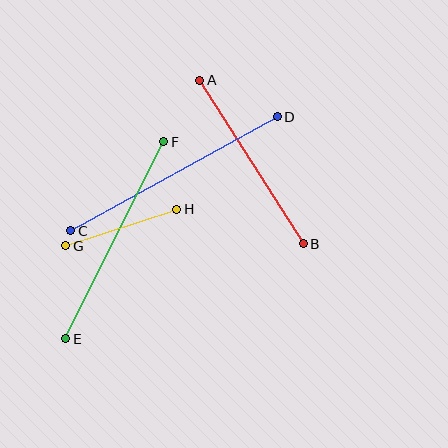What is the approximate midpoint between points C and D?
The midpoint is at approximately (174, 174) pixels.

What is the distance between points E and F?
The distance is approximately 220 pixels.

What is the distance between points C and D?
The distance is approximately 236 pixels.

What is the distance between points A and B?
The distance is approximately 194 pixels.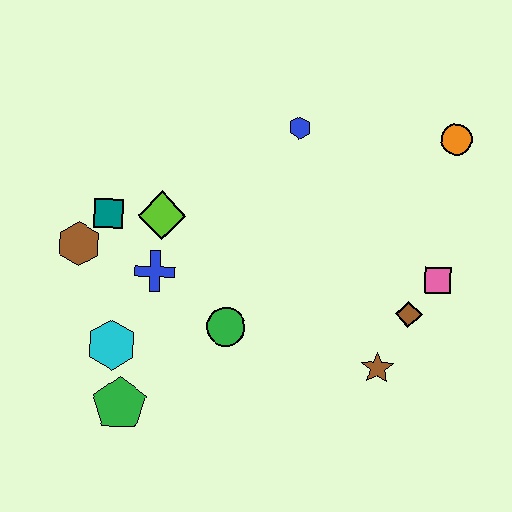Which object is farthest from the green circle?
The orange circle is farthest from the green circle.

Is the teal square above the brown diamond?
Yes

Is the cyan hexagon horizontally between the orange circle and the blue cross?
No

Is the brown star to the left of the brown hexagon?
No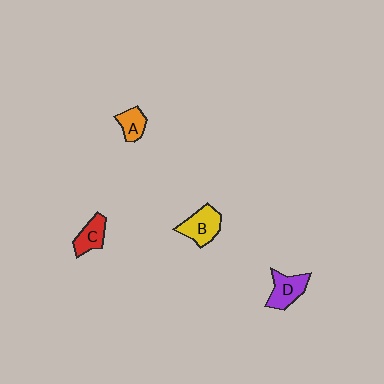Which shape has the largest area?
Shape B (yellow).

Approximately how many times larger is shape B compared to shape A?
Approximately 1.6 times.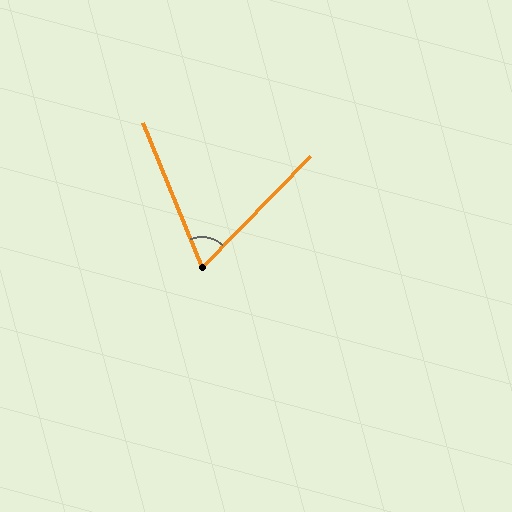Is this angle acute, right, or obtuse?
It is acute.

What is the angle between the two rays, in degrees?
Approximately 66 degrees.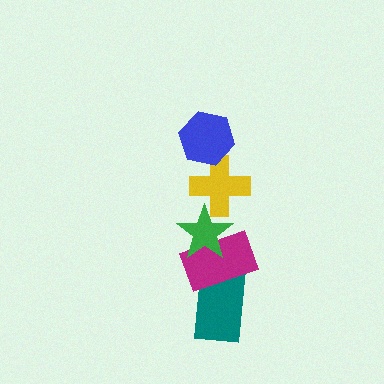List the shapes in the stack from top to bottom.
From top to bottom: the blue hexagon, the yellow cross, the green star, the magenta rectangle, the teal rectangle.